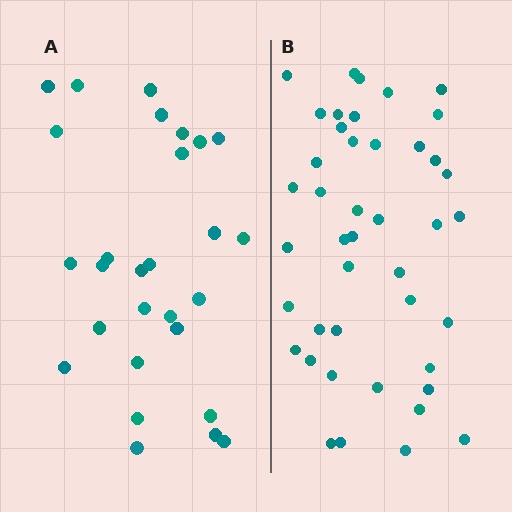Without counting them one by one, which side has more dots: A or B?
Region B (the right region) has more dots.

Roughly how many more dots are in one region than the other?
Region B has approximately 15 more dots than region A.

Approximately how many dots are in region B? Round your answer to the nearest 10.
About 40 dots. (The exact count is 43, which rounds to 40.)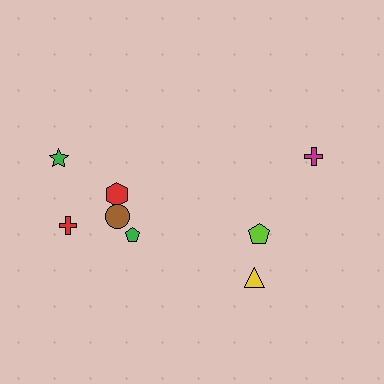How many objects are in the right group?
There are 3 objects.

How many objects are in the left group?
There are 5 objects.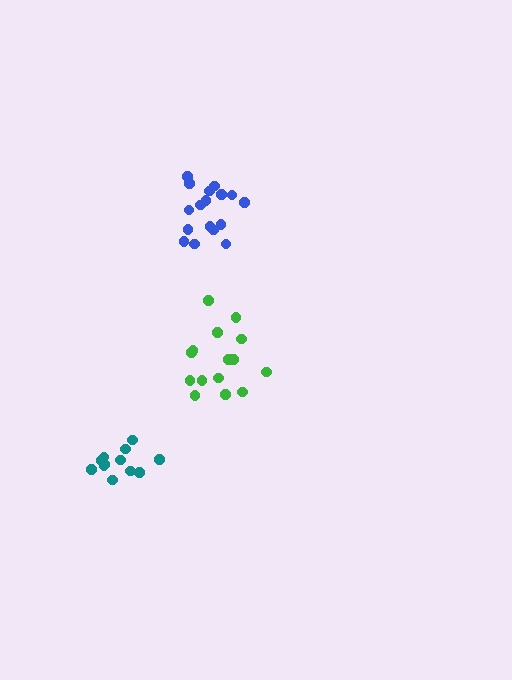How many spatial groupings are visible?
There are 3 spatial groupings.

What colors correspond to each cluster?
The clusters are colored: teal, green, blue.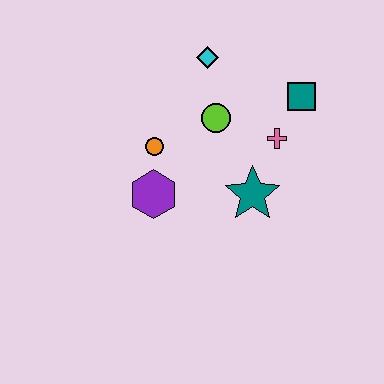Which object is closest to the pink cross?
The teal square is closest to the pink cross.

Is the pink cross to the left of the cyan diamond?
No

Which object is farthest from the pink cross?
The purple hexagon is farthest from the pink cross.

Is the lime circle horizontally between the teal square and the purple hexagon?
Yes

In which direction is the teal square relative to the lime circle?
The teal square is to the right of the lime circle.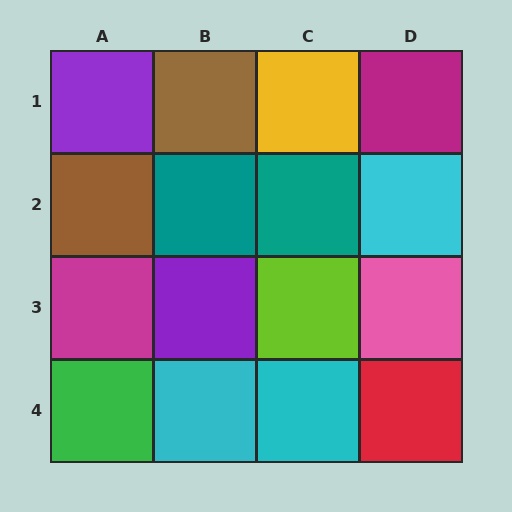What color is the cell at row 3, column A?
Magenta.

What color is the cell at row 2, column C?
Teal.